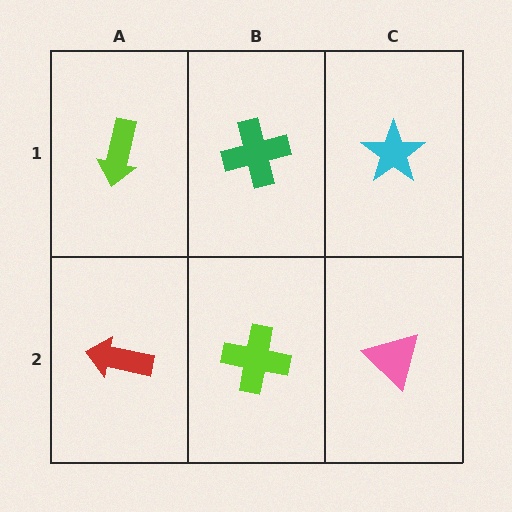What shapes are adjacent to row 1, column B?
A lime cross (row 2, column B), a lime arrow (row 1, column A), a cyan star (row 1, column C).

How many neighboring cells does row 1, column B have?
3.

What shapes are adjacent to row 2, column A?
A lime arrow (row 1, column A), a lime cross (row 2, column B).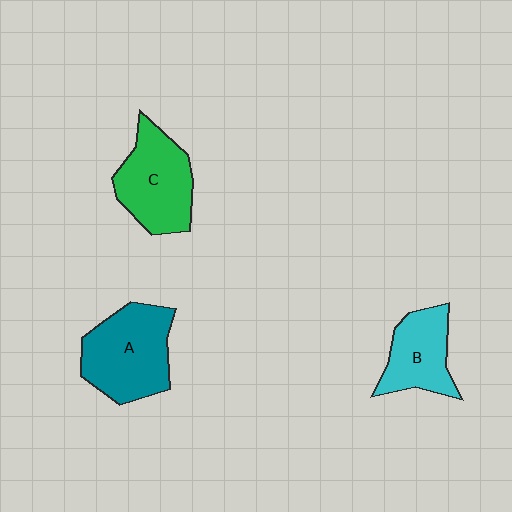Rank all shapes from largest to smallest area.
From largest to smallest: A (teal), C (green), B (cyan).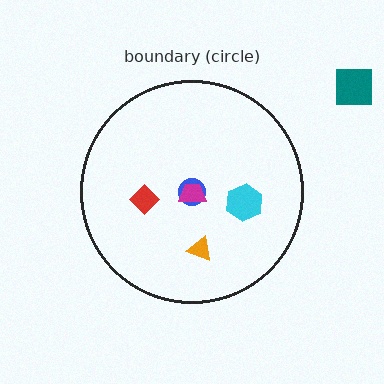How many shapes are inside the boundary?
5 inside, 1 outside.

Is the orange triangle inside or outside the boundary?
Inside.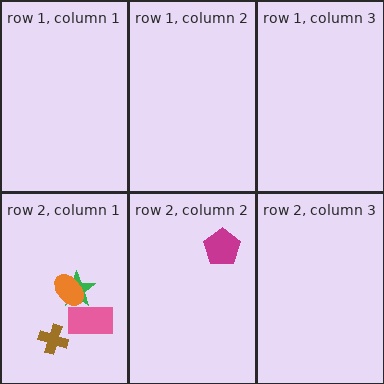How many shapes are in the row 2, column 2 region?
1.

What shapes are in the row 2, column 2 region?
The magenta pentagon.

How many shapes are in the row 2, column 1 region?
4.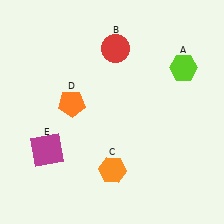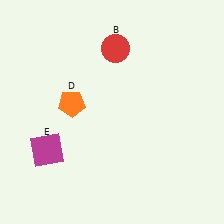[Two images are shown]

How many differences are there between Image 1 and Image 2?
There are 2 differences between the two images.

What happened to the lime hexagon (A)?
The lime hexagon (A) was removed in Image 2. It was in the top-right area of Image 1.